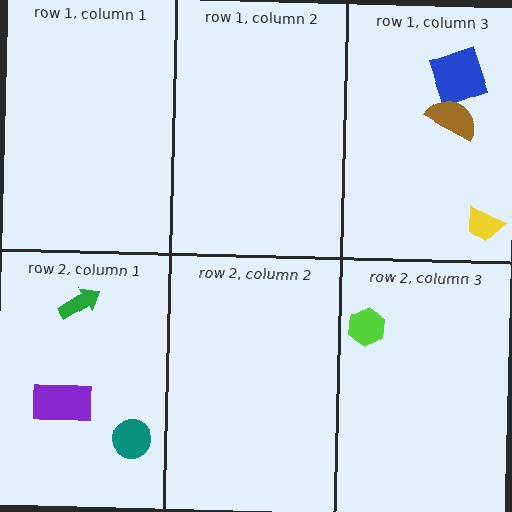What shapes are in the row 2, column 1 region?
The purple rectangle, the green arrow, the teal circle.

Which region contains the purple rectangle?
The row 2, column 1 region.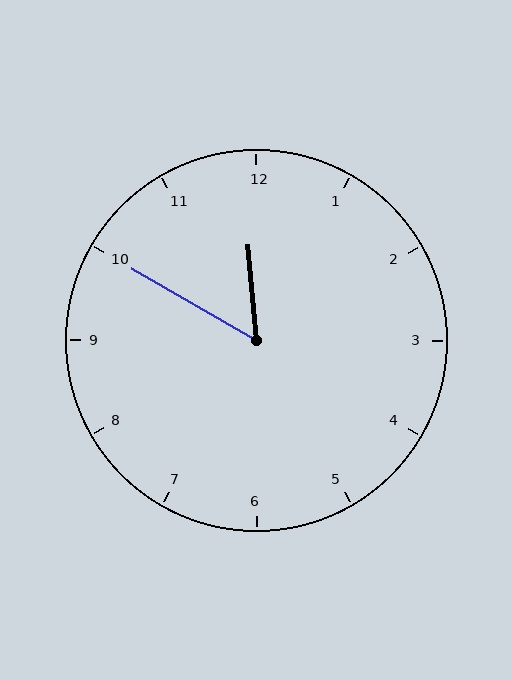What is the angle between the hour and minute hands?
Approximately 55 degrees.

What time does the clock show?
11:50.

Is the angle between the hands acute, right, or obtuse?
It is acute.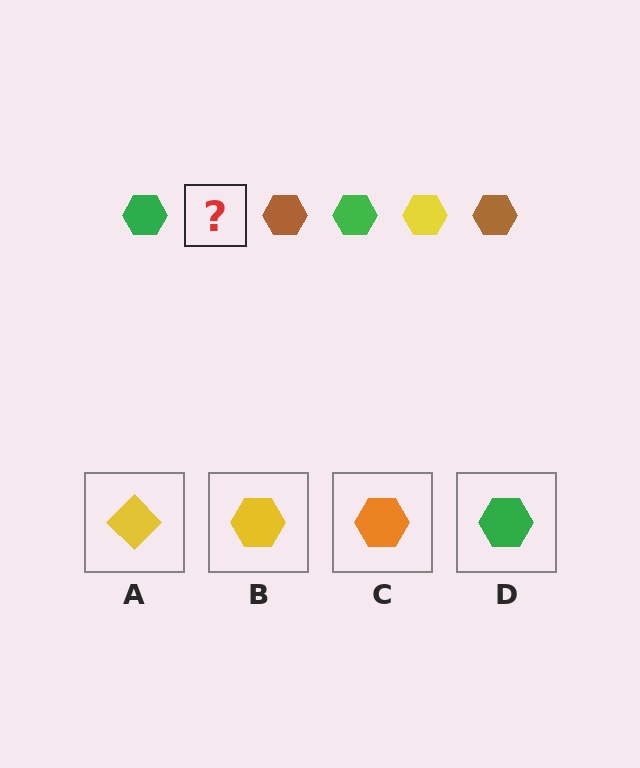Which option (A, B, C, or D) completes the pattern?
B.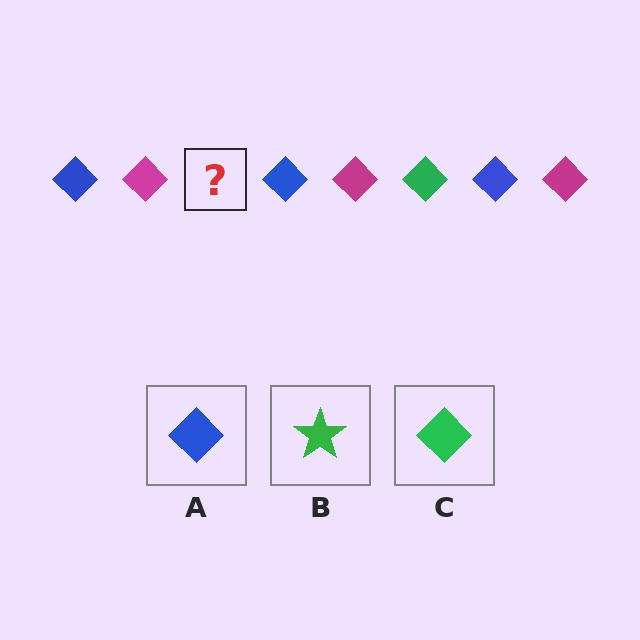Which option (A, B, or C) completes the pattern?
C.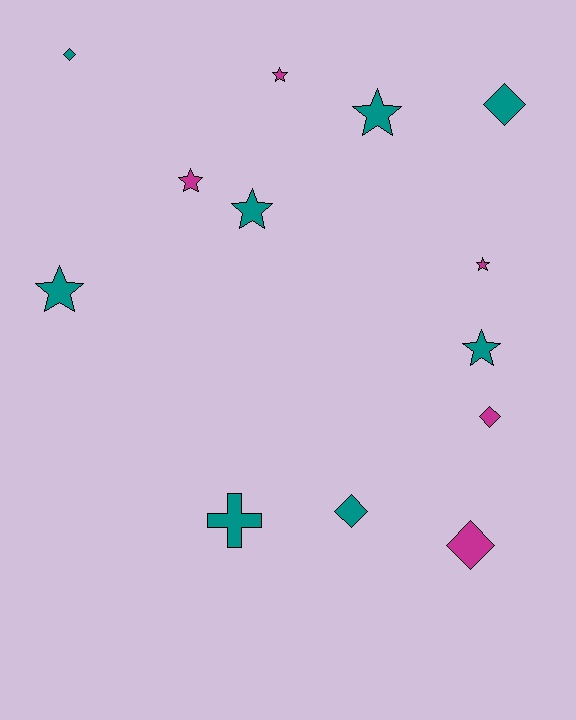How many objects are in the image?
There are 13 objects.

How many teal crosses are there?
There is 1 teal cross.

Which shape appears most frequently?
Star, with 7 objects.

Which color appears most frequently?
Teal, with 8 objects.